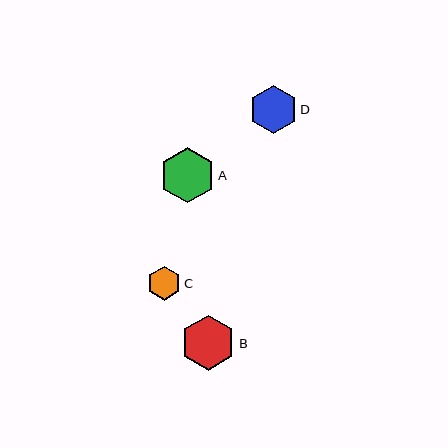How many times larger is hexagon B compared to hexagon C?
Hexagon B is approximately 1.6 times the size of hexagon C.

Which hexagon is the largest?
Hexagon A is the largest with a size of approximately 55 pixels.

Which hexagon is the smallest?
Hexagon C is the smallest with a size of approximately 34 pixels.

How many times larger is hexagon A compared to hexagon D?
Hexagon A is approximately 1.1 times the size of hexagon D.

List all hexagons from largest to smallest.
From largest to smallest: A, B, D, C.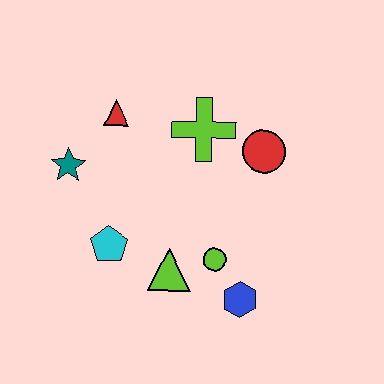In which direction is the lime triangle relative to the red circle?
The lime triangle is below the red circle.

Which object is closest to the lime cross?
The red circle is closest to the lime cross.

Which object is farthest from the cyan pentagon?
The red circle is farthest from the cyan pentagon.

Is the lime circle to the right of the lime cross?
Yes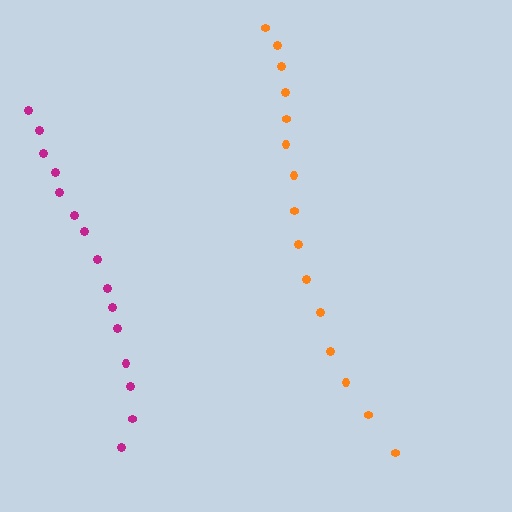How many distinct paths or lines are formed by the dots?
There are 2 distinct paths.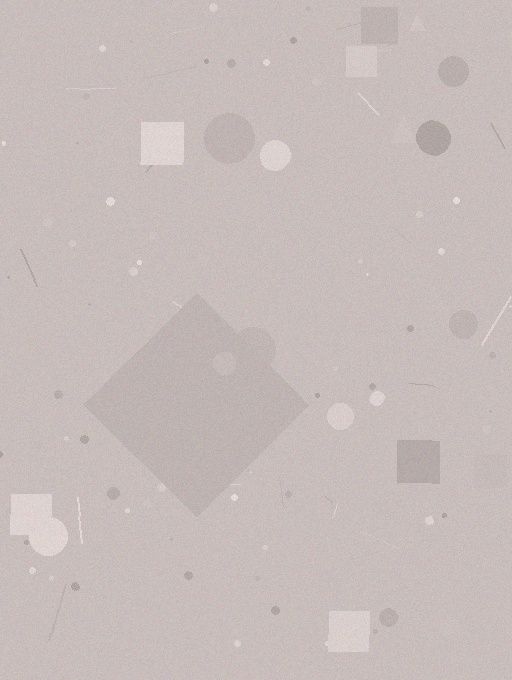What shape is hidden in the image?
A diamond is hidden in the image.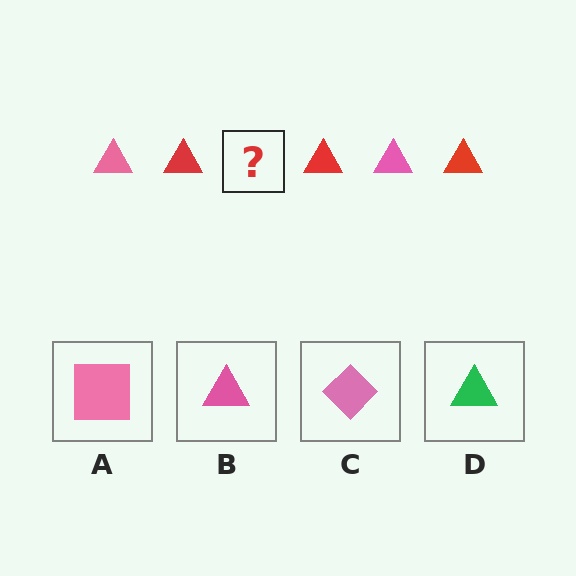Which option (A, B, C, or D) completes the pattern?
B.